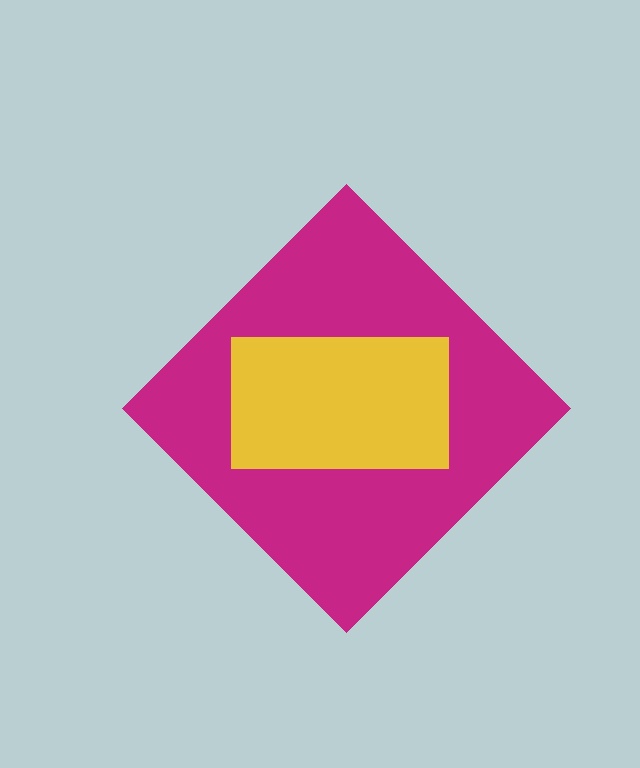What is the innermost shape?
The yellow rectangle.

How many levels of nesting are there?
2.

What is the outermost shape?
The magenta diamond.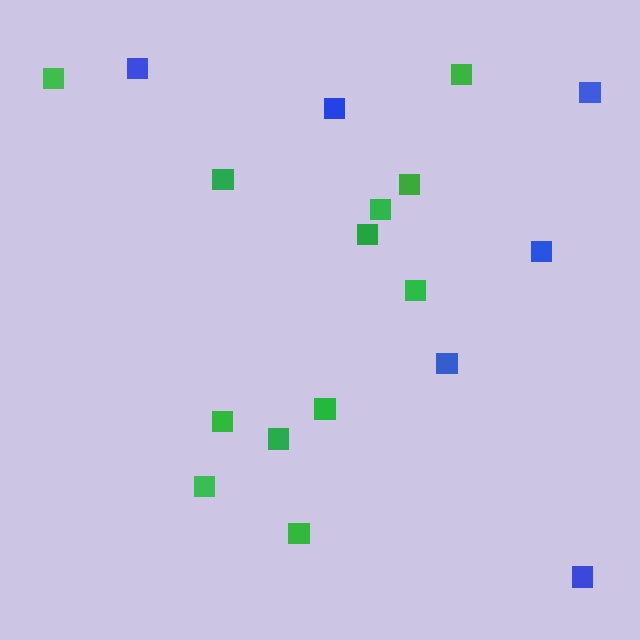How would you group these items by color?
There are 2 groups: one group of blue squares (6) and one group of green squares (12).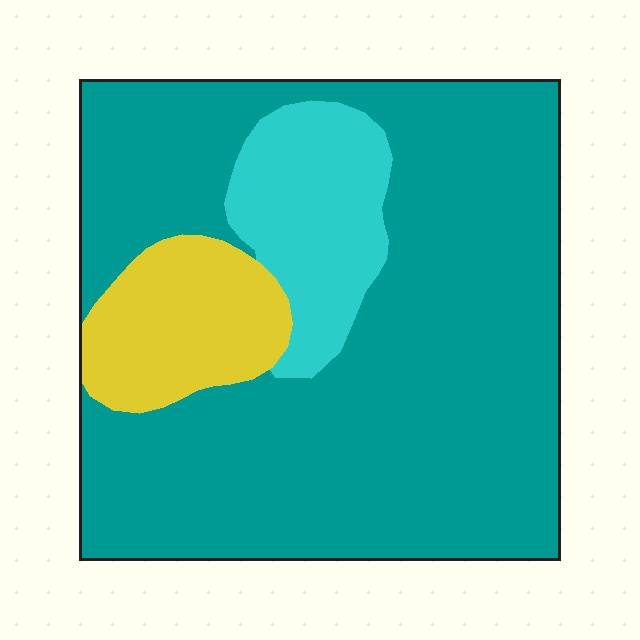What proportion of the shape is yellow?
Yellow covers 12% of the shape.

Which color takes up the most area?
Teal, at roughly 75%.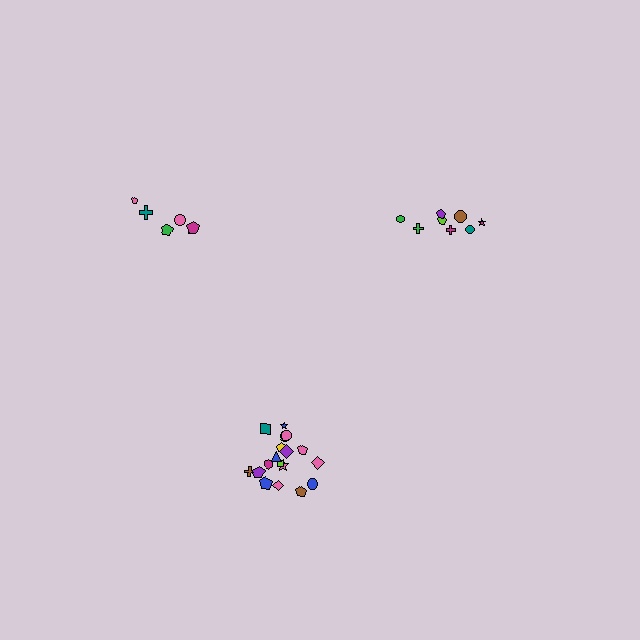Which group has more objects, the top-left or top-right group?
The top-right group.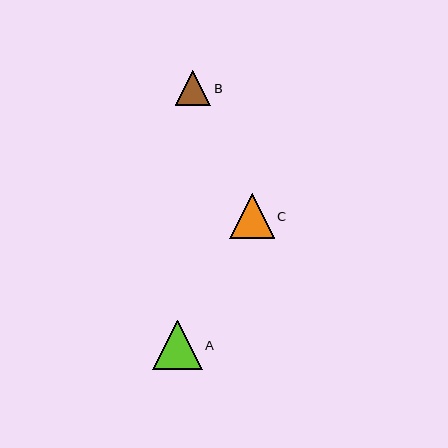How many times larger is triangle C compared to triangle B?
Triangle C is approximately 1.2 times the size of triangle B.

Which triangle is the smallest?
Triangle B is the smallest with a size of approximately 36 pixels.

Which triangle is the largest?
Triangle A is the largest with a size of approximately 49 pixels.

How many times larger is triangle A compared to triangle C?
Triangle A is approximately 1.1 times the size of triangle C.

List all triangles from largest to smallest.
From largest to smallest: A, C, B.